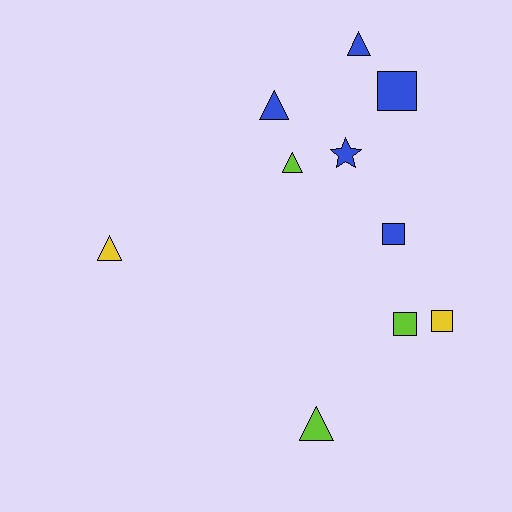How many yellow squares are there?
There is 1 yellow square.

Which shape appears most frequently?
Triangle, with 5 objects.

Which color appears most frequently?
Blue, with 5 objects.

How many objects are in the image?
There are 10 objects.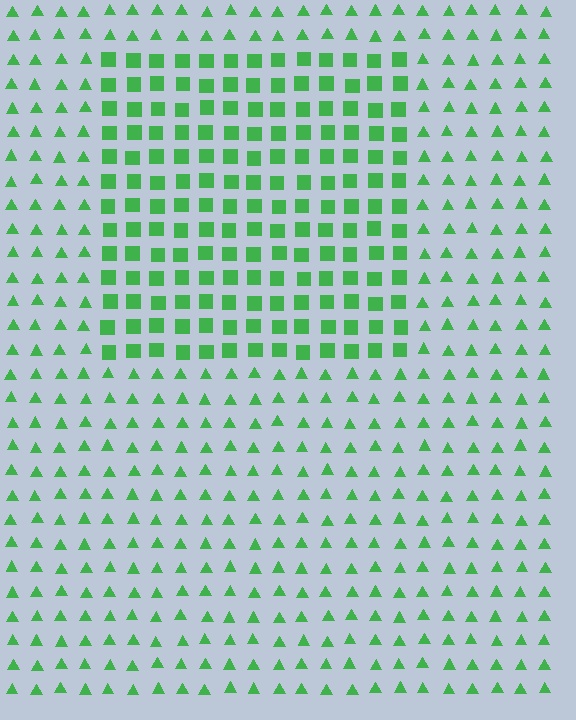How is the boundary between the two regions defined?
The boundary is defined by a change in element shape: squares inside vs. triangles outside. All elements share the same color and spacing.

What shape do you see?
I see a rectangle.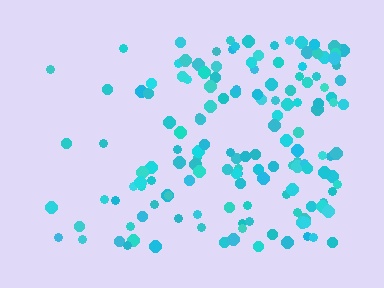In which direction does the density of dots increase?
From left to right, with the right side densest.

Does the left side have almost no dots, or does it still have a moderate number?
Still a moderate number, just noticeably fewer than the right.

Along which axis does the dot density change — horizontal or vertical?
Horizontal.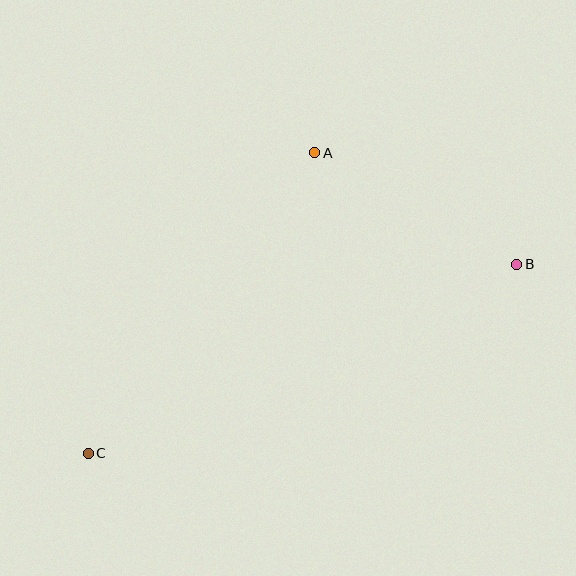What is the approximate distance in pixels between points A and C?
The distance between A and C is approximately 376 pixels.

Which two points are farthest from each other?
Points B and C are farthest from each other.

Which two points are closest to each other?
Points A and B are closest to each other.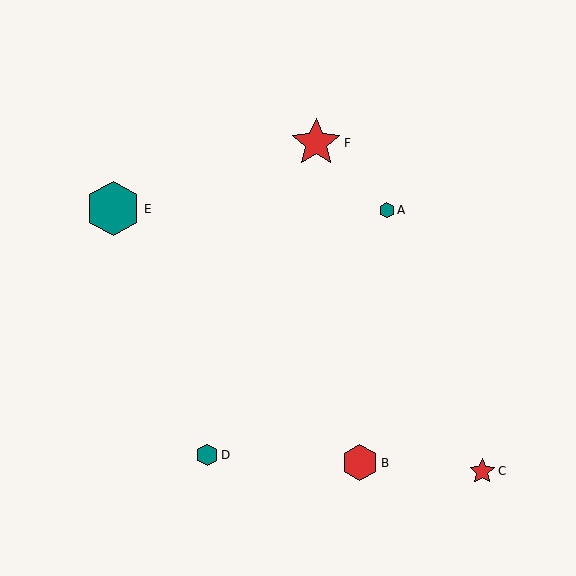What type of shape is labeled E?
Shape E is a teal hexagon.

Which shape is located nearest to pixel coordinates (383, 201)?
The teal hexagon (labeled A) at (387, 210) is nearest to that location.